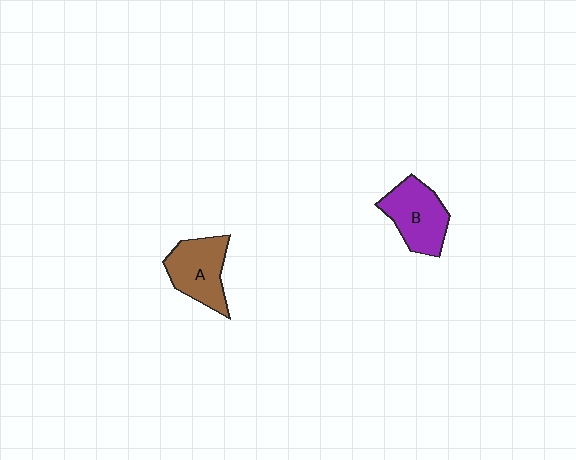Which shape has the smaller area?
Shape A (brown).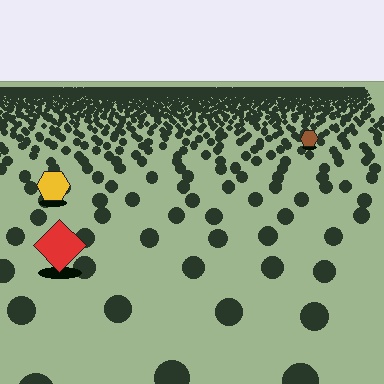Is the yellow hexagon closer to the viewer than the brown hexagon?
Yes. The yellow hexagon is closer — you can tell from the texture gradient: the ground texture is coarser near it.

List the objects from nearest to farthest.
From nearest to farthest: the red diamond, the yellow hexagon, the brown hexagon.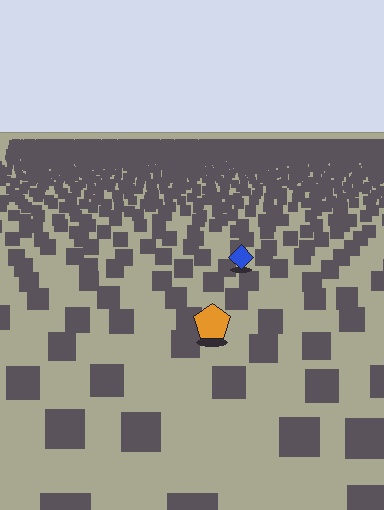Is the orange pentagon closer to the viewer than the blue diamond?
Yes. The orange pentagon is closer — you can tell from the texture gradient: the ground texture is coarser near it.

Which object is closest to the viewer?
The orange pentagon is closest. The texture marks near it are larger and more spread out.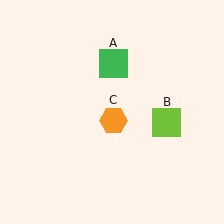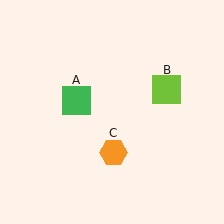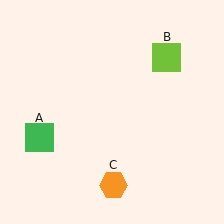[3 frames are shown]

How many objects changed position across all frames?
3 objects changed position: green square (object A), lime square (object B), orange hexagon (object C).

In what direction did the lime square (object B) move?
The lime square (object B) moved up.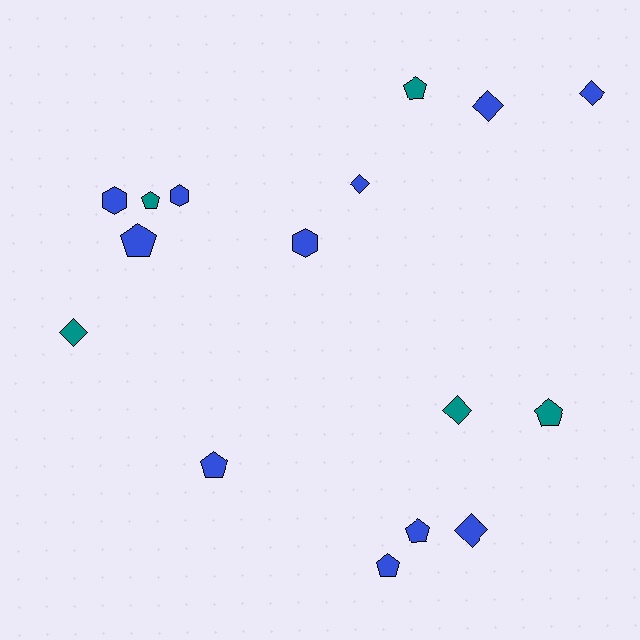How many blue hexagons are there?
There are 3 blue hexagons.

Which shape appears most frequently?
Pentagon, with 7 objects.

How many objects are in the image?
There are 16 objects.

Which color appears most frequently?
Blue, with 11 objects.